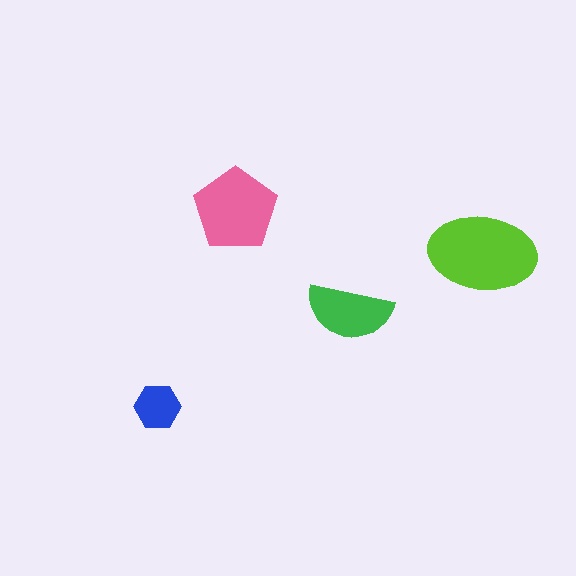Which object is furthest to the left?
The blue hexagon is leftmost.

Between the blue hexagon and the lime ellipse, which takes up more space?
The lime ellipse.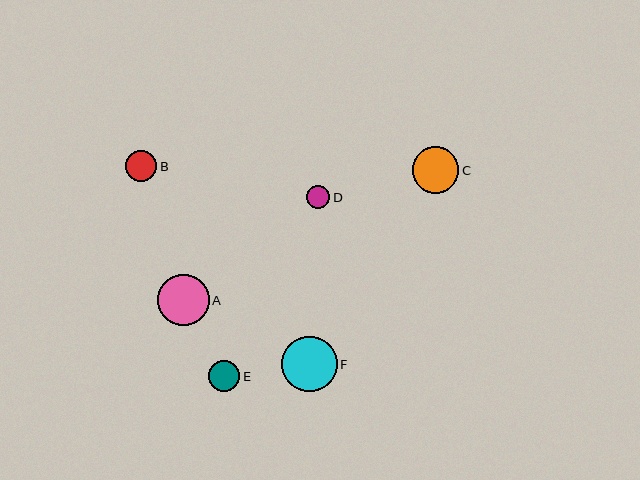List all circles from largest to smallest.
From largest to smallest: F, A, C, E, B, D.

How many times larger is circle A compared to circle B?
Circle A is approximately 1.7 times the size of circle B.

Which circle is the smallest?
Circle D is the smallest with a size of approximately 24 pixels.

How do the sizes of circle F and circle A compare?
Circle F and circle A are approximately the same size.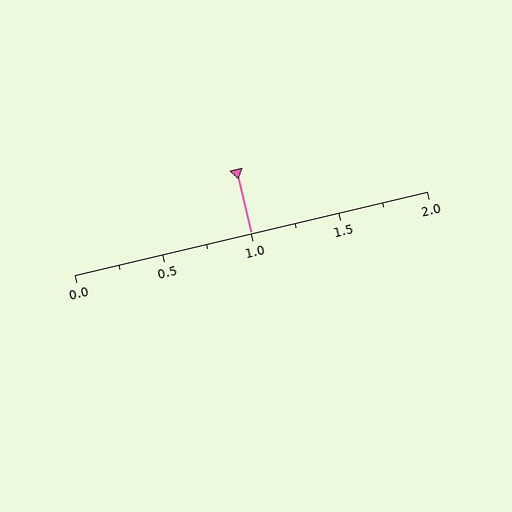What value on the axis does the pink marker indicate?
The marker indicates approximately 1.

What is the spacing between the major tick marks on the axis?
The major ticks are spaced 0.5 apart.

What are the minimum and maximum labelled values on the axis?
The axis runs from 0.0 to 2.0.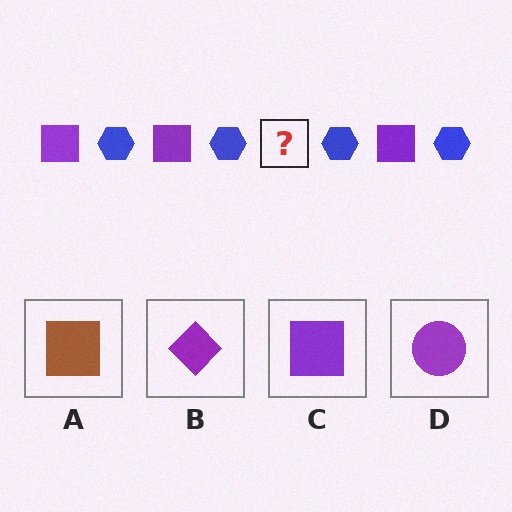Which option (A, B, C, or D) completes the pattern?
C.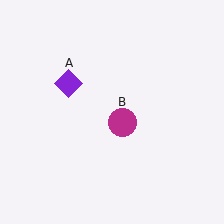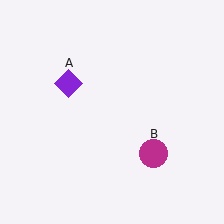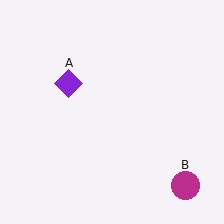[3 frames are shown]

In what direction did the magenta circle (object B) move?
The magenta circle (object B) moved down and to the right.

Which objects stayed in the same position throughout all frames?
Purple diamond (object A) remained stationary.